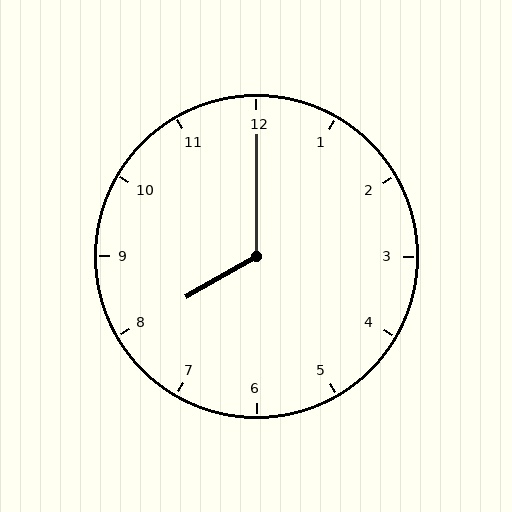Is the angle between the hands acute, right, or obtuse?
It is obtuse.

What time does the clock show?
8:00.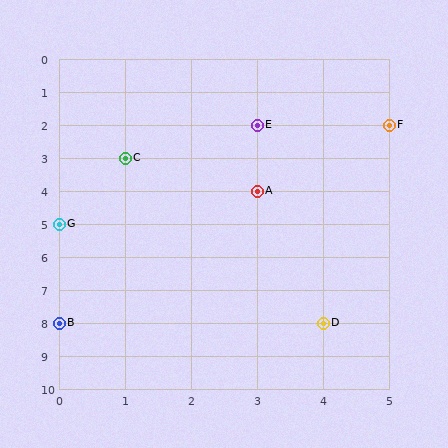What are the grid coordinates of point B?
Point B is at grid coordinates (0, 8).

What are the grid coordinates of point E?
Point E is at grid coordinates (3, 2).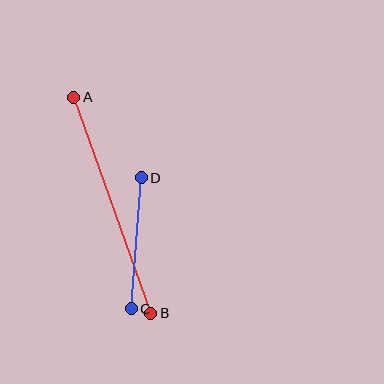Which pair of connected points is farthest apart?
Points A and B are farthest apart.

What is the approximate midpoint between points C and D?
The midpoint is at approximately (136, 243) pixels.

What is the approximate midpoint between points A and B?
The midpoint is at approximately (112, 205) pixels.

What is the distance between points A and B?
The distance is approximately 229 pixels.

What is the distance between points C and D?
The distance is approximately 131 pixels.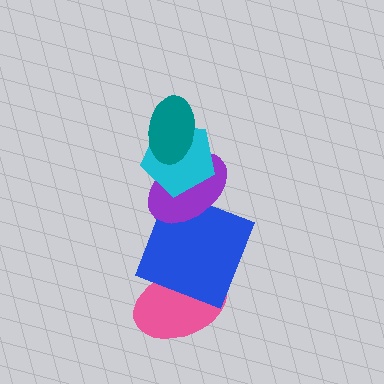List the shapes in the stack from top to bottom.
From top to bottom: the teal ellipse, the cyan pentagon, the purple ellipse, the blue square, the pink ellipse.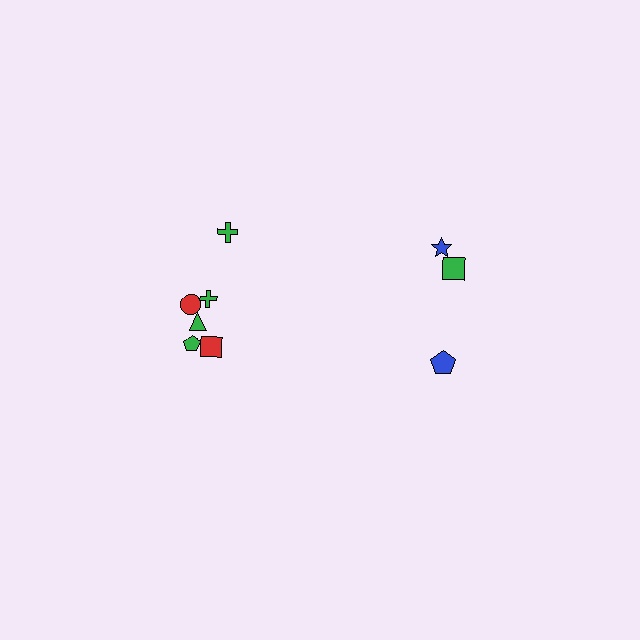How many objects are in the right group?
There are 3 objects.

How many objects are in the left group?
There are 6 objects.